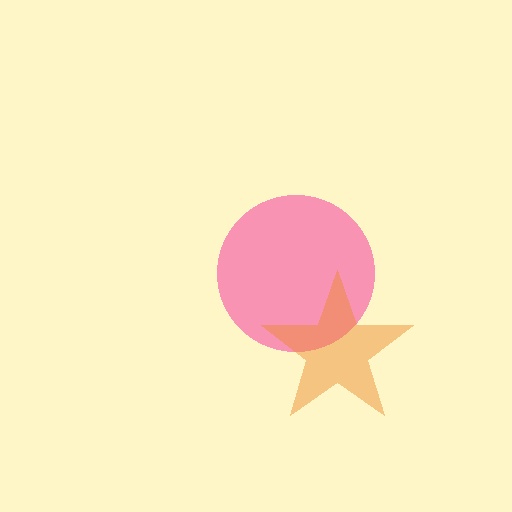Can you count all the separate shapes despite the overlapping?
Yes, there are 2 separate shapes.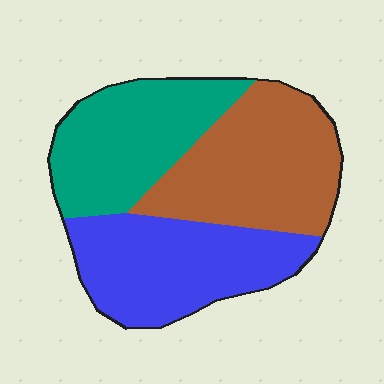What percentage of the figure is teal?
Teal takes up about one third (1/3) of the figure.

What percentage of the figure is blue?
Blue takes up about one third (1/3) of the figure.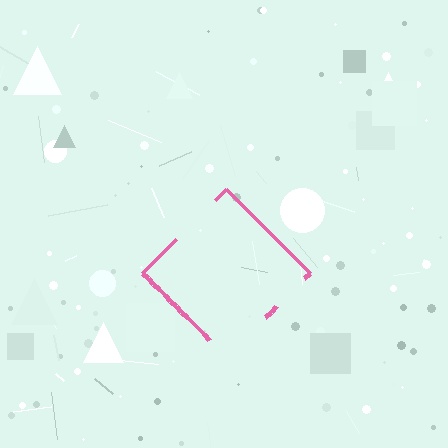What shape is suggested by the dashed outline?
The dashed outline suggests a diamond.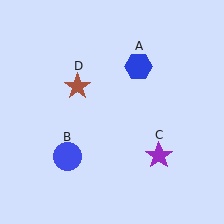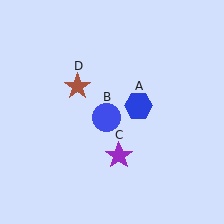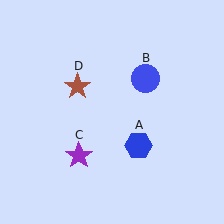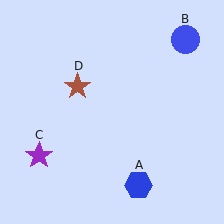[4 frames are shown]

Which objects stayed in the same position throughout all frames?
Brown star (object D) remained stationary.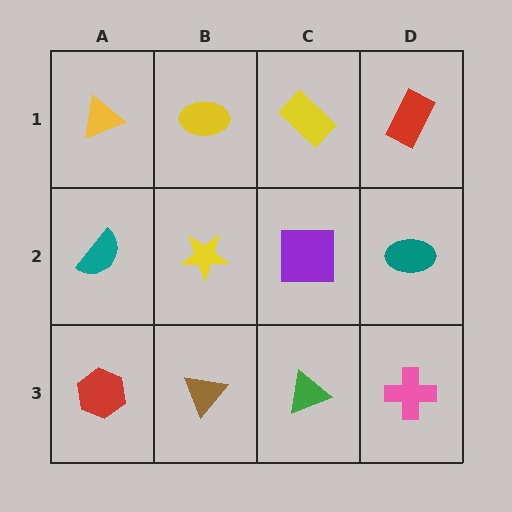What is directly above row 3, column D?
A teal ellipse.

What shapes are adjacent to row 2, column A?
A yellow triangle (row 1, column A), a red hexagon (row 3, column A), a yellow star (row 2, column B).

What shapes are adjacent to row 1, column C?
A purple square (row 2, column C), a yellow ellipse (row 1, column B), a red rectangle (row 1, column D).